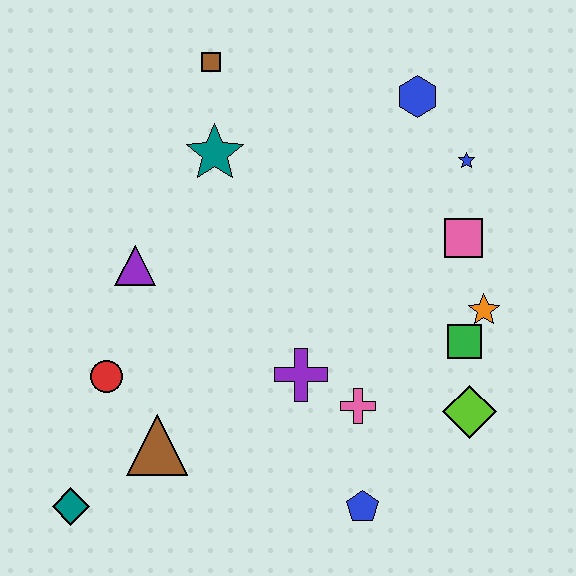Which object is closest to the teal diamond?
The brown triangle is closest to the teal diamond.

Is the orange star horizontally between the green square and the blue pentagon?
No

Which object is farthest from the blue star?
The teal diamond is farthest from the blue star.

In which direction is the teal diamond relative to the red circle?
The teal diamond is below the red circle.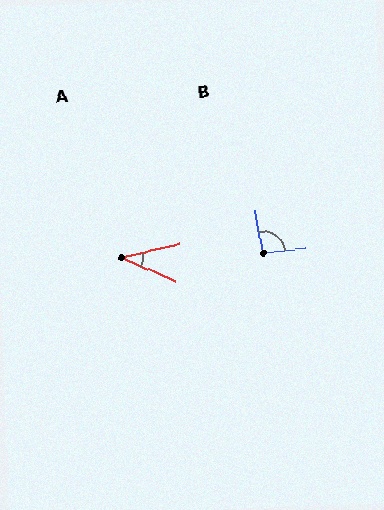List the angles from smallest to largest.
A (36°), B (95°).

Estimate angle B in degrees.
Approximately 95 degrees.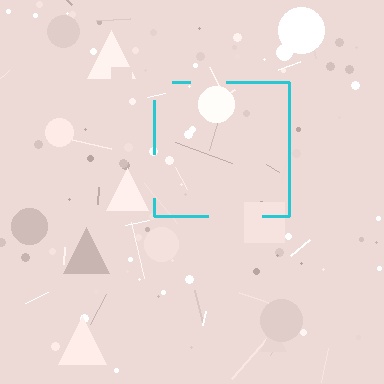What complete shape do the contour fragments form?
The contour fragments form a square.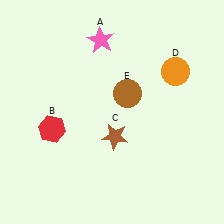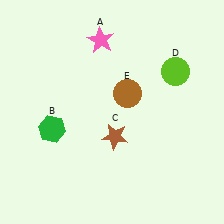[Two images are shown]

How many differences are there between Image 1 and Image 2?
There are 2 differences between the two images.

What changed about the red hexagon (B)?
In Image 1, B is red. In Image 2, it changed to green.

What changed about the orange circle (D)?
In Image 1, D is orange. In Image 2, it changed to lime.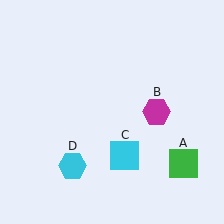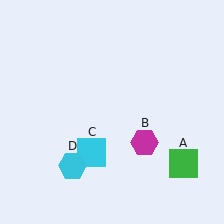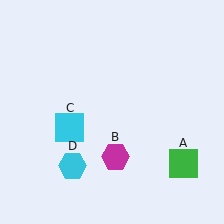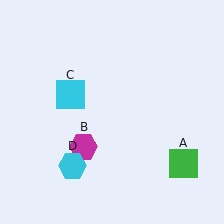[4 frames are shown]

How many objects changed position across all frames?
2 objects changed position: magenta hexagon (object B), cyan square (object C).